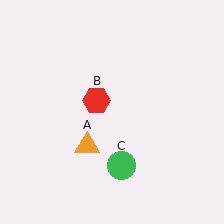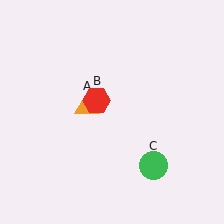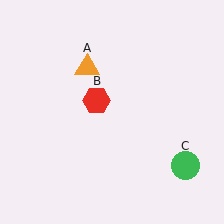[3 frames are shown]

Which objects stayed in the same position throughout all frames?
Red hexagon (object B) remained stationary.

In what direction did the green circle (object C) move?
The green circle (object C) moved right.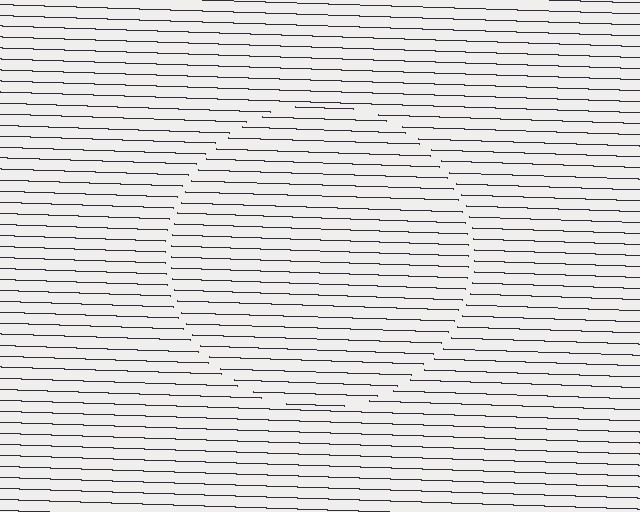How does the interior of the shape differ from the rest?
The interior of the shape contains the same grating, shifted by half a period — the contour is defined by the phase discontinuity where line-ends from the inner and outer gratings abut.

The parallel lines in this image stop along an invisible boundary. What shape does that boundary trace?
An illusory circle. The interior of the shape contains the same grating, shifted by half a period — the contour is defined by the phase discontinuity where line-ends from the inner and outer gratings abut.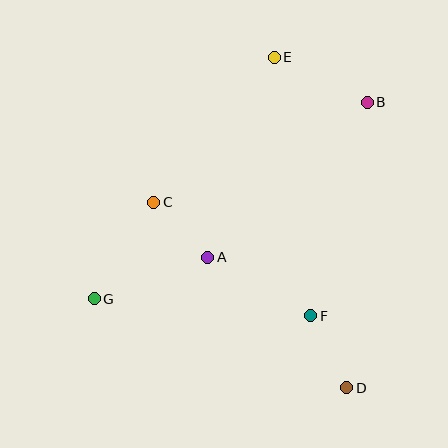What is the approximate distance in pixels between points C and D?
The distance between C and D is approximately 268 pixels.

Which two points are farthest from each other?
Points D and E are farthest from each other.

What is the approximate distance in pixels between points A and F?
The distance between A and F is approximately 118 pixels.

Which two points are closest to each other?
Points A and C are closest to each other.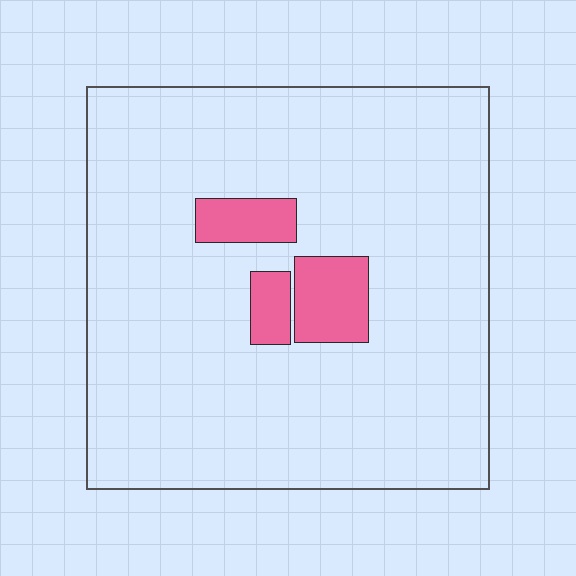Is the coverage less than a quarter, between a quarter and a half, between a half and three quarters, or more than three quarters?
Less than a quarter.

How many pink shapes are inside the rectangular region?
3.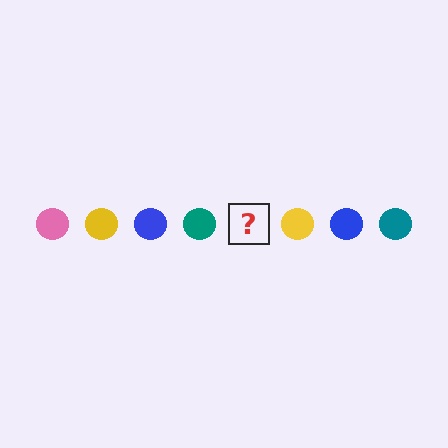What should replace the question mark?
The question mark should be replaced with a pink circle.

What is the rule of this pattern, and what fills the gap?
The rule is that the pattern cycles through pink, yellow, blue, teal circles. The gap should be filled with a pink circle.